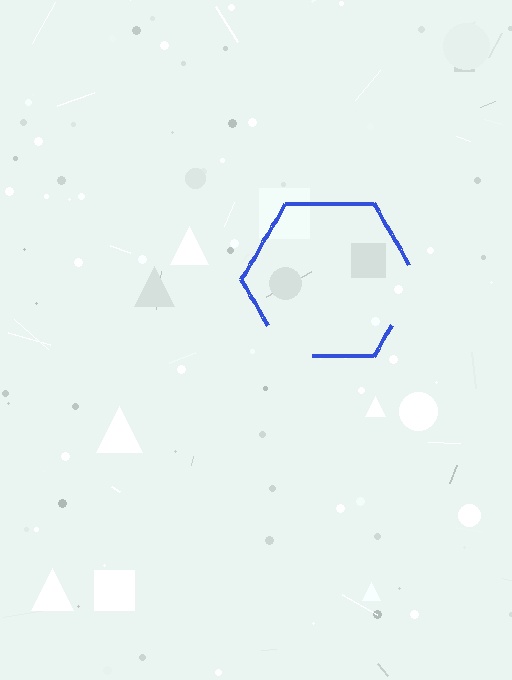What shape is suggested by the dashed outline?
The dashed outline suggests a hexagon.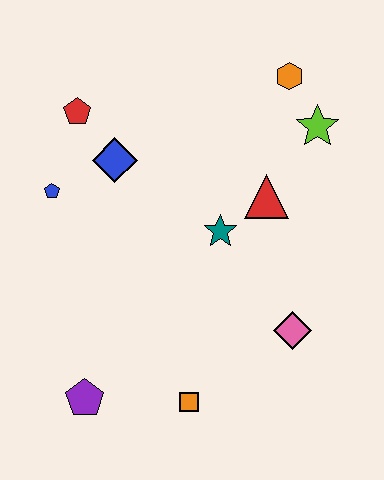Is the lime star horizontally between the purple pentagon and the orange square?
No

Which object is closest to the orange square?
The purple pentagon is closest to the orange square.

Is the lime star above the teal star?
Yes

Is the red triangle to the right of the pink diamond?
No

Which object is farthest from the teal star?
The purple pentagon is farthest from the teal star.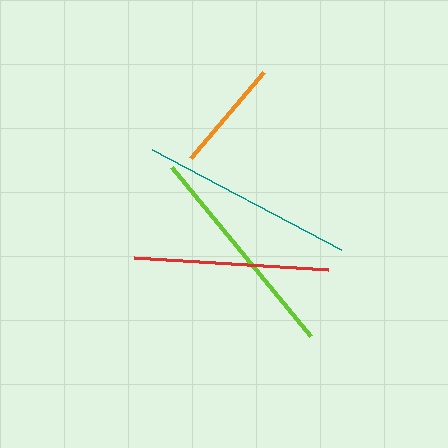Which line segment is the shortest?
The orange line is the shortest at approximately 113 pixels.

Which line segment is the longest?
The lime line is the longest at approximately 218 pixels.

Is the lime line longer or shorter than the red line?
The lime line is longer than the red line.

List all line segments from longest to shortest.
From longest to shortest: lime, teal, red, orange.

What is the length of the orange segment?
The orange segment is approximately 113 pixels long.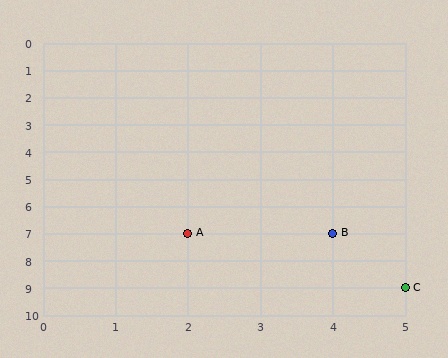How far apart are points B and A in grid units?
Points B and A are 2 columns apart.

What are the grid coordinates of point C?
Point C is at grid coordinates (5, 9).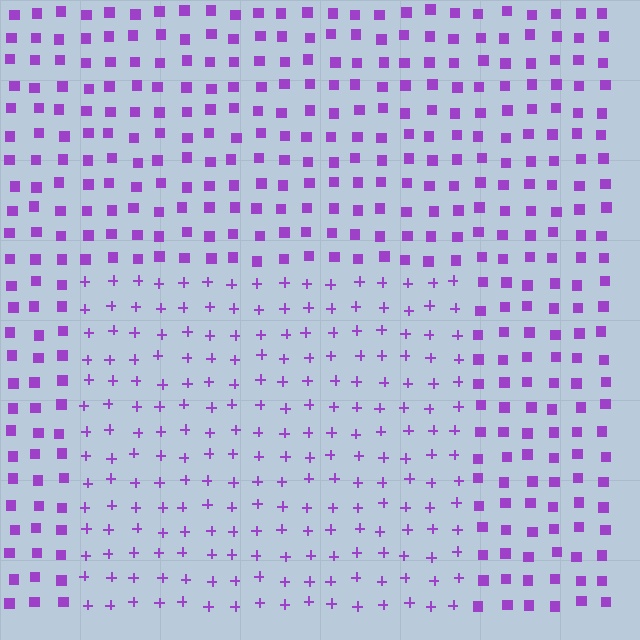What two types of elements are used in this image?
The image uses plus signs inside the rectangle region and squares outside it.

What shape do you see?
I see a rectangle.